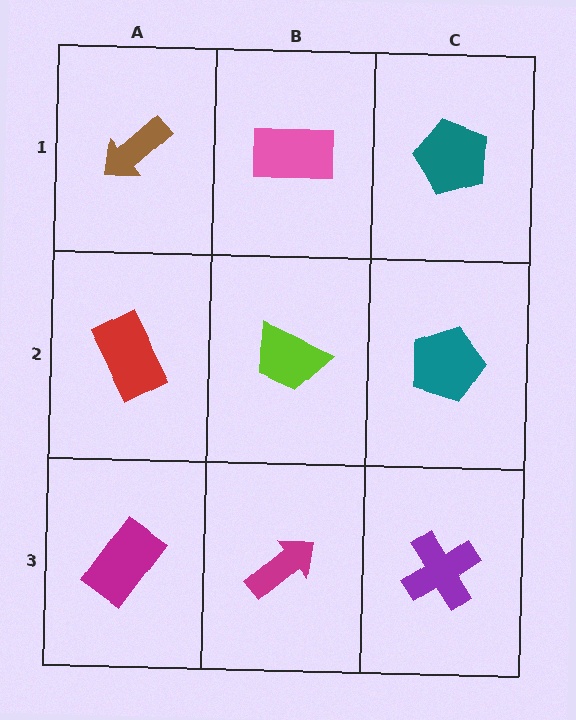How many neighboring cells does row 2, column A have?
3.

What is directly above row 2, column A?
A brown arrow.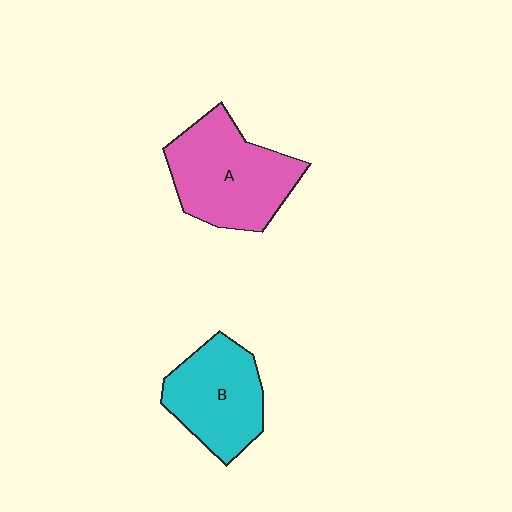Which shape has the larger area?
Shape A (pink).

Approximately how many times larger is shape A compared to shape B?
Approximately 1.2 times.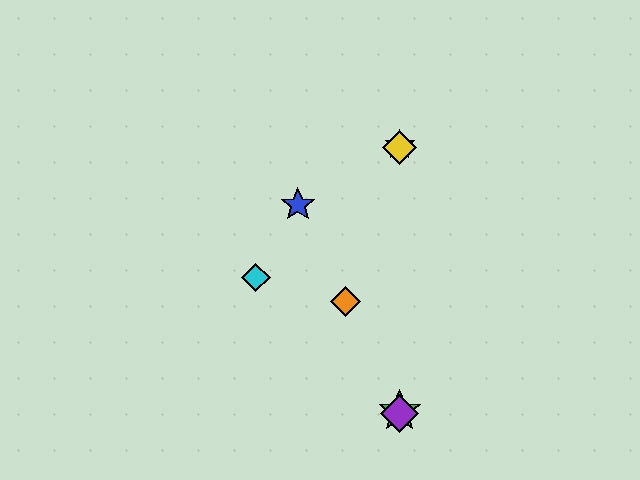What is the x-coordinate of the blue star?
The blue star is at x≈298.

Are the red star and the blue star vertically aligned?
No, the red star is at x≈400 and the blue star is at x≈298.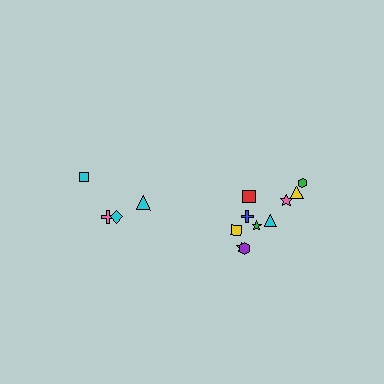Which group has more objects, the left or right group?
The right group.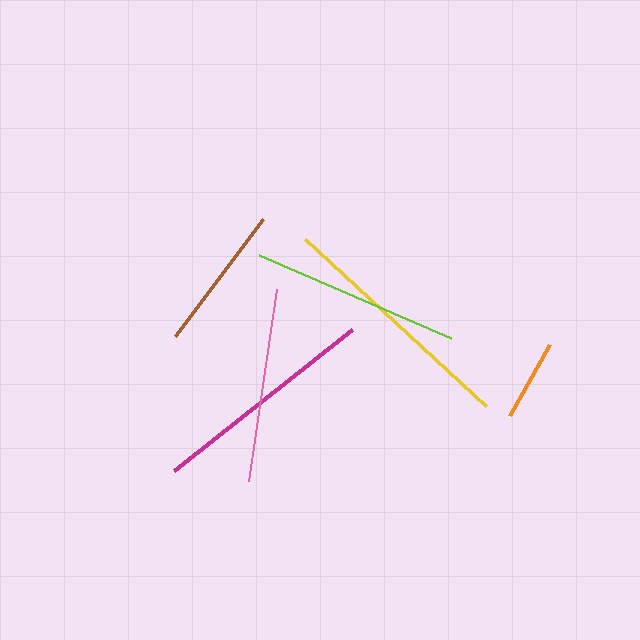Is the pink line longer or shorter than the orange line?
The pink line is longer than the orange line.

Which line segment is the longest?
The yellow line is the longest at approximately 247 pixels.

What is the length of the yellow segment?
The yellow segment is approximately 247 pixels long.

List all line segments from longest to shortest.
From longest to shortest: yellow, magenta, lime, pink, brown, orange.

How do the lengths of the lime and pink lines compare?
The lime and pink lines are approximately the same length.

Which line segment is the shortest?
The orange line is the shortest at approximately 81 pixels.